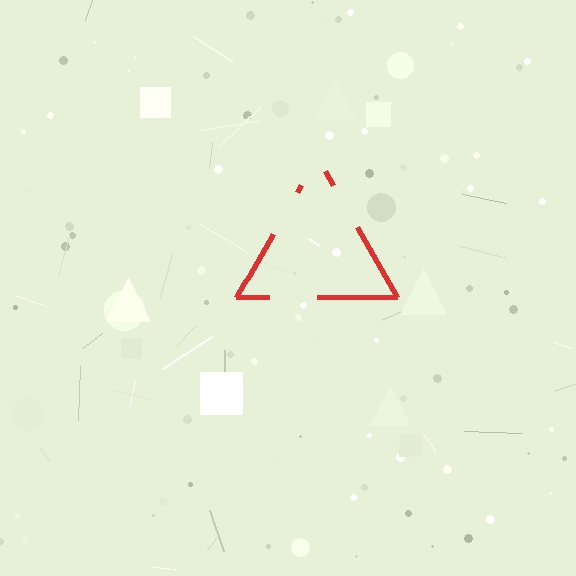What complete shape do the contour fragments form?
The contour fragments form a triangle.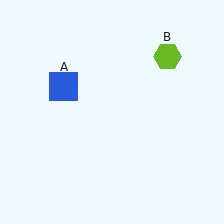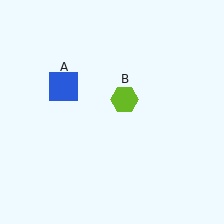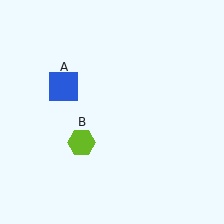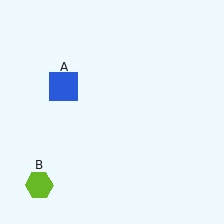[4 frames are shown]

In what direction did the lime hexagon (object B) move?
The lime hexagon (object B) moved down and to the left.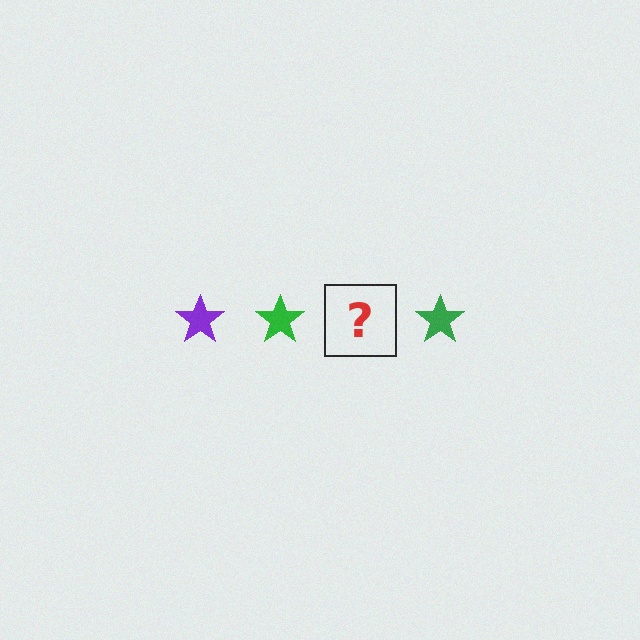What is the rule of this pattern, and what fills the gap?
The rule is that the pattern cycles through purple, green stars. The gap should be filled with a purple star.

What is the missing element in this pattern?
The missing element is a purple star.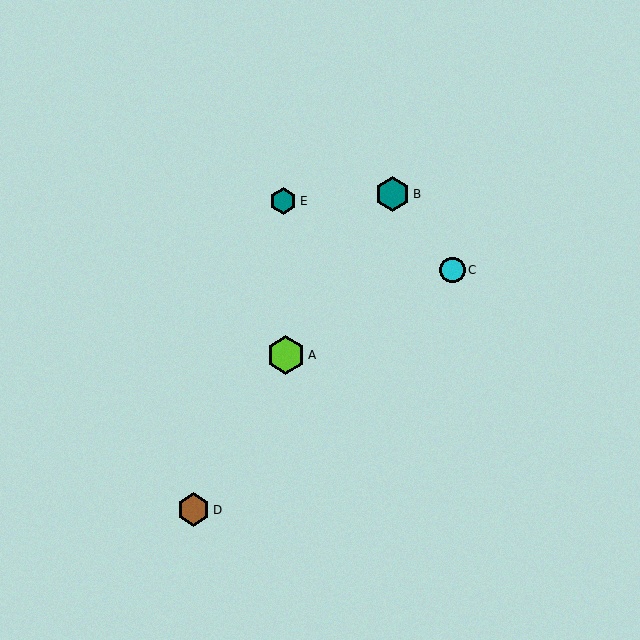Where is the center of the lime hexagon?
The center of the lime hexagon is at (286, 355).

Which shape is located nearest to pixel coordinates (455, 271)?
The cyan circle (labeled C) at (452, 270) is nearest to that location.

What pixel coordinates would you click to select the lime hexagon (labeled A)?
Click at (286, 355) to select the lime hexagon A.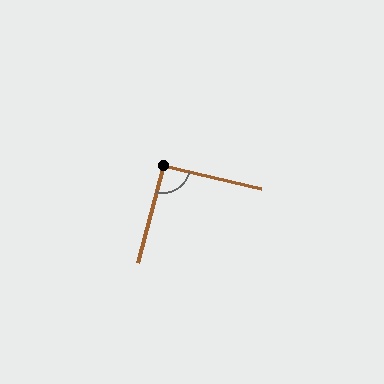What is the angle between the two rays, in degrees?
Approximately 92 degrees.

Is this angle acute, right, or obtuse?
It is approximately a right angle.